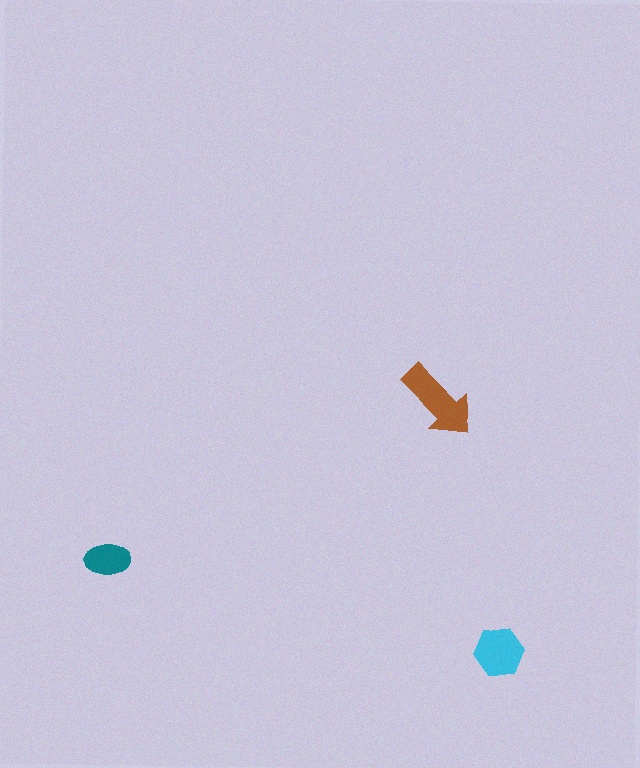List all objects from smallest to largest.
The teal ellipse, the cyan hexagon, the brown arrow.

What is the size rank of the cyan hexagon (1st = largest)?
2nd.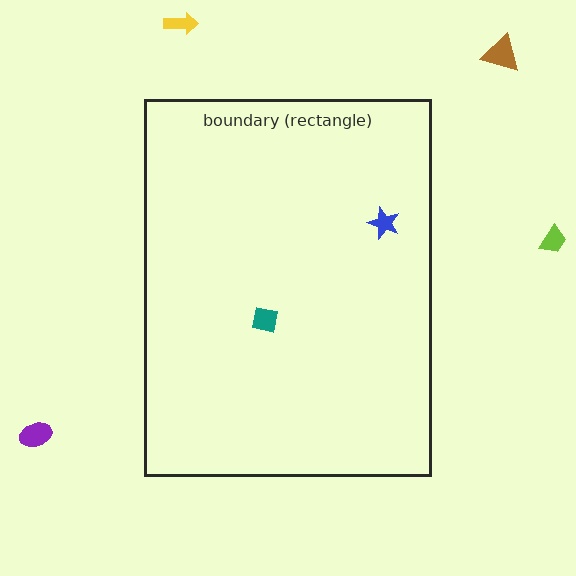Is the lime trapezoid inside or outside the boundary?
Outside.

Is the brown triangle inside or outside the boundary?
Outside.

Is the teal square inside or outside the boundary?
Inside.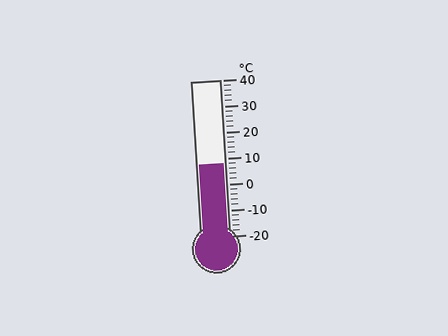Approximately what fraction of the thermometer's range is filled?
The thermometer is filled to approximately 45% of its range.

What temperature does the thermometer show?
The thermometer shows approximately 8°C.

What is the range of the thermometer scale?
The thermometer scale ranges from -20°C to 40°C.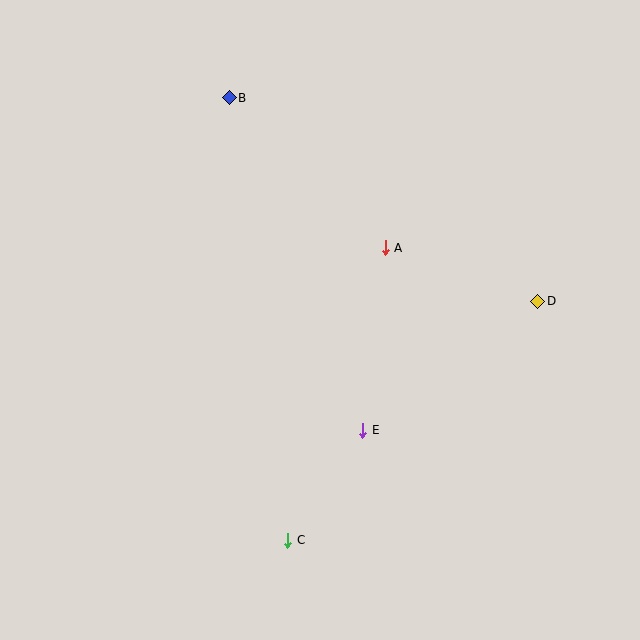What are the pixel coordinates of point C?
Point C is at (288, 540).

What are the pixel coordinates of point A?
Point A is at (385, 248).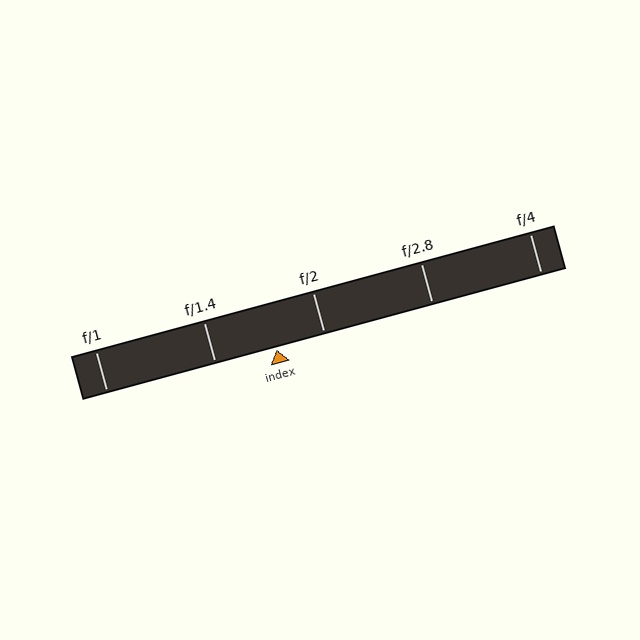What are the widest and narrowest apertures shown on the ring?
The widest aperture shown is f/1 and the narrowest is f/4.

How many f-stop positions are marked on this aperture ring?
There are 5 f-stop positions marked.